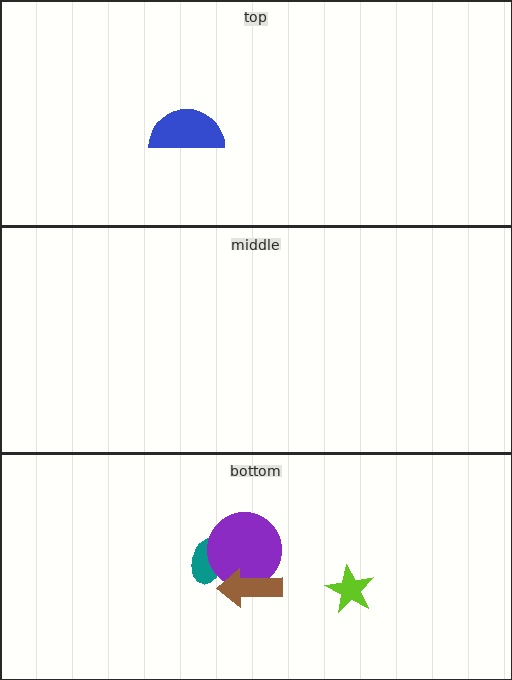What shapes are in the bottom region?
The teal ellipse, the purple circle, the brown arrow, the lime star.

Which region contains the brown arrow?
The bottom region.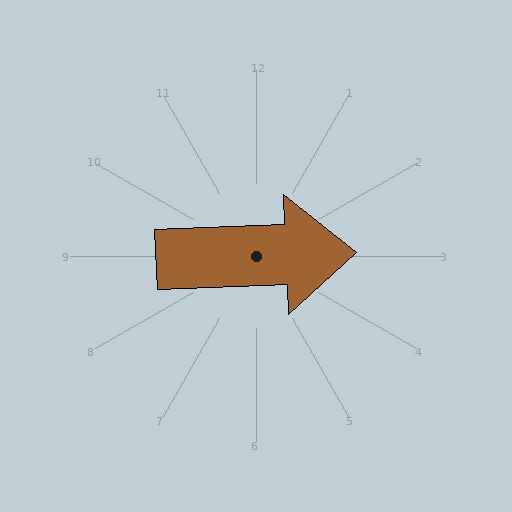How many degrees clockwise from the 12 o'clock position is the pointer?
Approximately 88 degrees.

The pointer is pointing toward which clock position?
Roughly 3 o'clock.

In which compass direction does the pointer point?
East.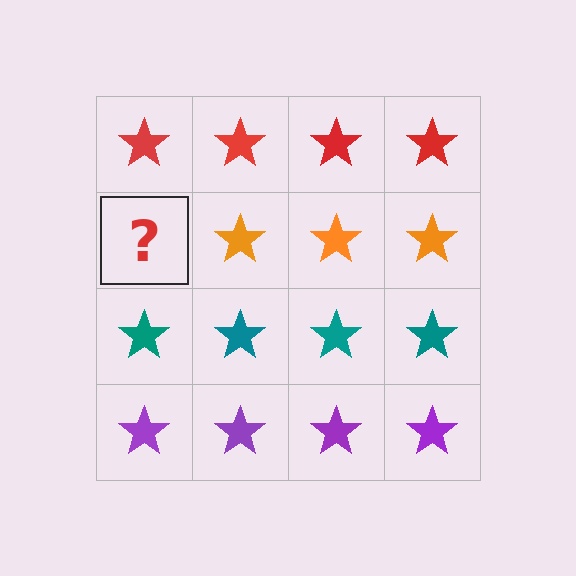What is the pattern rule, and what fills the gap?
The rule is that each row has a consistent color. The gap should be filled with an orange star.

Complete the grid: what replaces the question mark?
The question mark should be replaced with an orange star.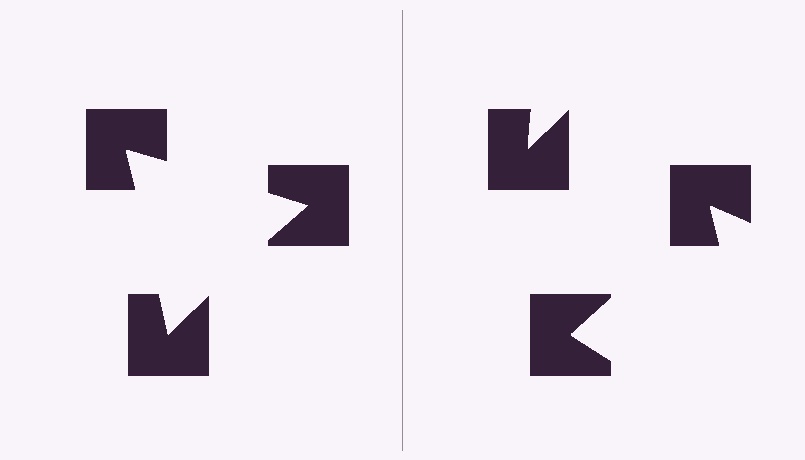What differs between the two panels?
The notched squares are positioned identically on both sides; only the wedge orientations differ. On the left they align to a triangle; on the right they are misaligned.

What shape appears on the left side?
An illusory triangle.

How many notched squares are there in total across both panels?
6 — 3 on each side.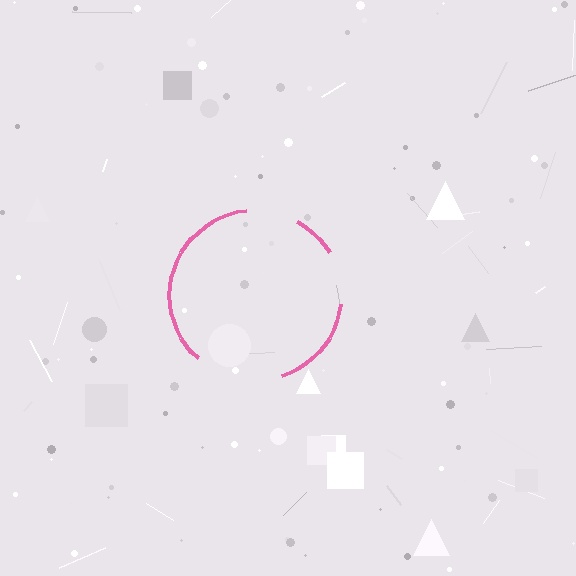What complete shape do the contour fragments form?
The contour fragments form a circle.